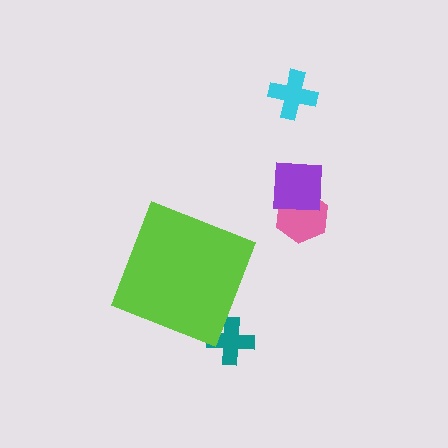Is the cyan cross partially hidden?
No, the cyan cross is fully visible.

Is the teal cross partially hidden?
Yes, the teal cross is partially hidden behind the lime diamond.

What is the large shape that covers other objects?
A lime diamond.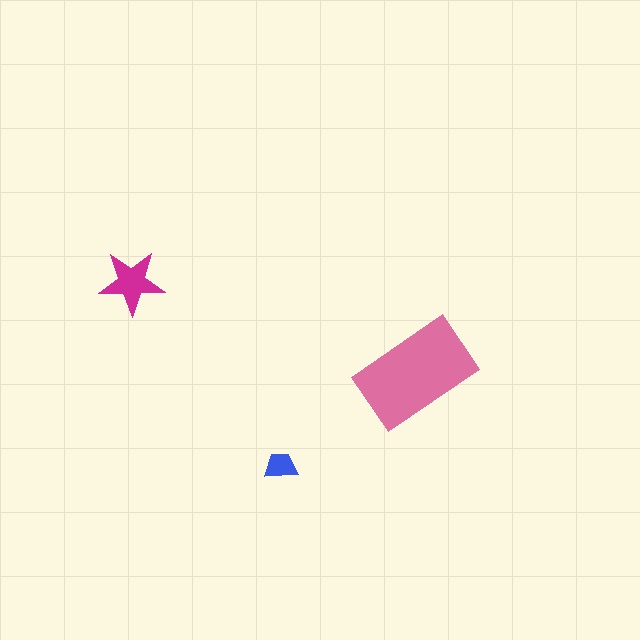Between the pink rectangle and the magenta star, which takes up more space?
The pink rectangle.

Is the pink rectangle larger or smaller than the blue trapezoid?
Larger.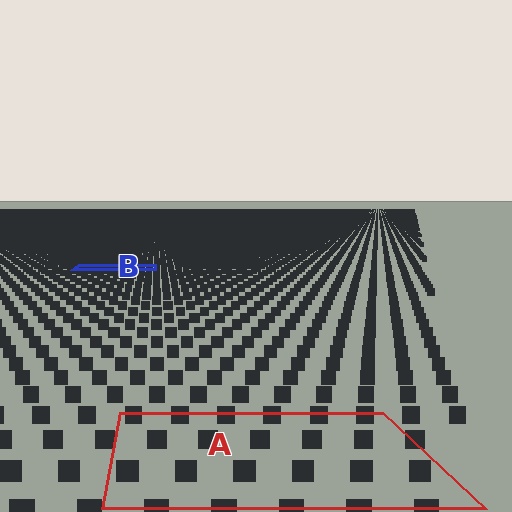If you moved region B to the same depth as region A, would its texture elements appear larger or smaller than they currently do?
They would appear larger. At a closer depth, the same texture elements are projected at a bigger on-screen size.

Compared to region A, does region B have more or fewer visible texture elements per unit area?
Region B has more texture elements per unit area — they are packed more densely because it is farther away.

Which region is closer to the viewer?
Region A is closer. The texture elements there are larger and more spread out.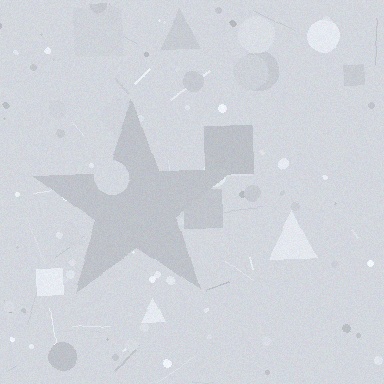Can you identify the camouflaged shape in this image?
The camouflaged shape is a star.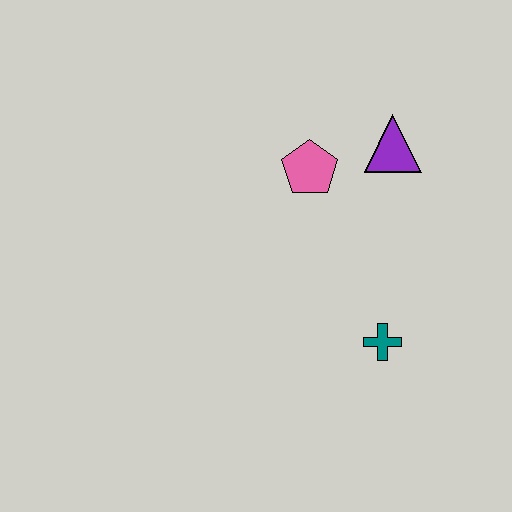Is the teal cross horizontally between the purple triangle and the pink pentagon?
Yes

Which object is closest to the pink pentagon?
The purple triangle is closest to the pink pentagon.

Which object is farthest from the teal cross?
The purple triangle is farthest from the teal cross.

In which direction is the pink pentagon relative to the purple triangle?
The pink pentagon is to the left of the purple triangle.